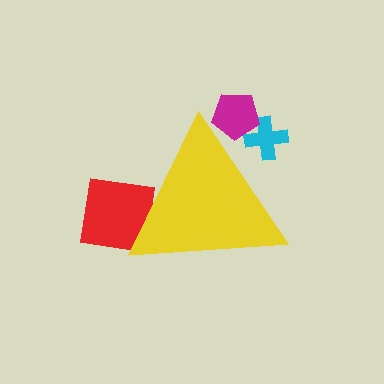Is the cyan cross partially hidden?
Yes, the cyan cross is partially hidden behind the yellow triangle.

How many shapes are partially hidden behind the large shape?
3 shapes are partially hidden.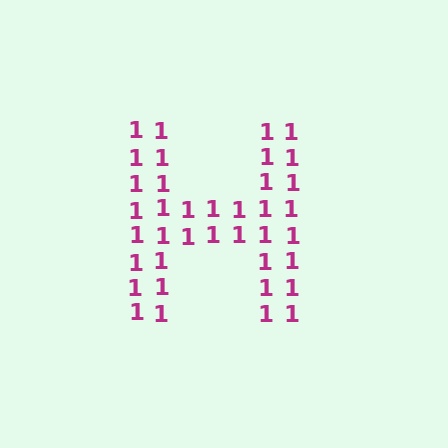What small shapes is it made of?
It is made of small digit 1's.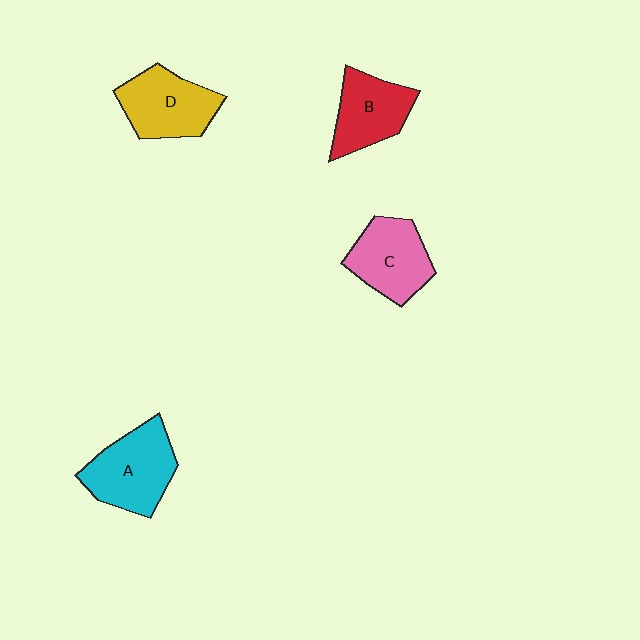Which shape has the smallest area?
Shape B (red).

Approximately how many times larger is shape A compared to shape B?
Approximately 1.2 times.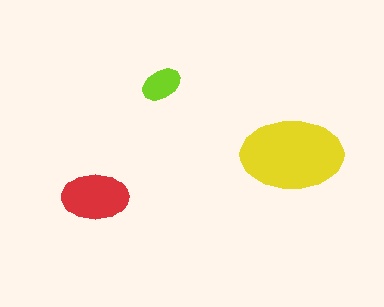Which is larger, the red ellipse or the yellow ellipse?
The yellow one.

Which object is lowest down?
The red ellipse is bottommost.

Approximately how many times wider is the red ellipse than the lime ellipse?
About 1.5 times wider.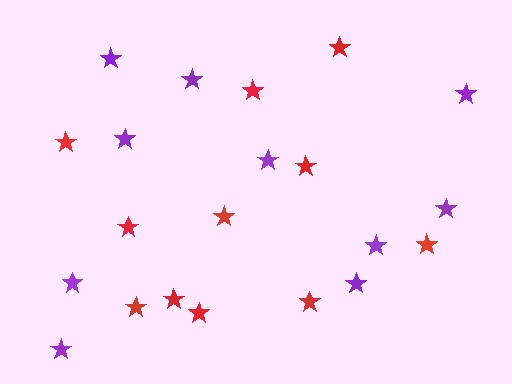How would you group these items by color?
There are 2 groups: one group of purple stars (10) and one group of red stars (11).